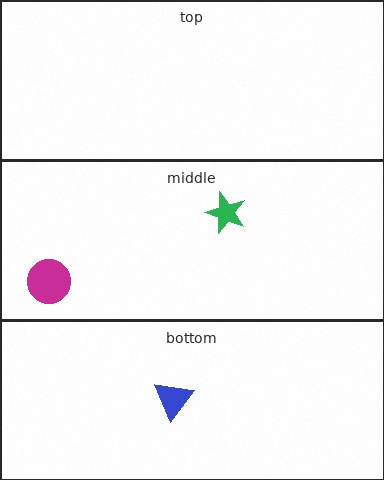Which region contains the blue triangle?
The bottom region.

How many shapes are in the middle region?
2.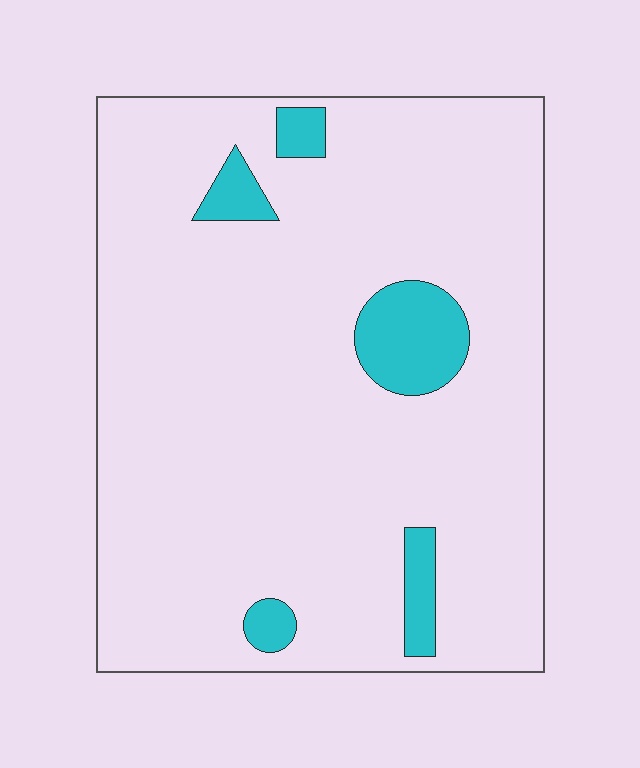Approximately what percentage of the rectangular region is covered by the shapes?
Approximately 10%.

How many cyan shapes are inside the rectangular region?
5.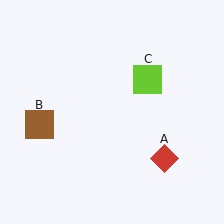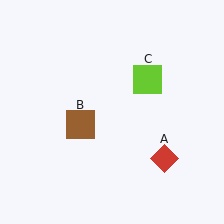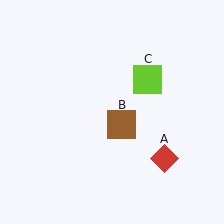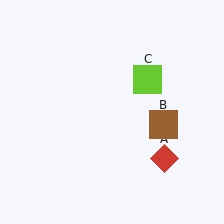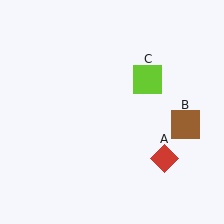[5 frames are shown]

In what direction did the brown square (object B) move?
The brown square (object B) moved right.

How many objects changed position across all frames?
1 object changed position: brown square (object B).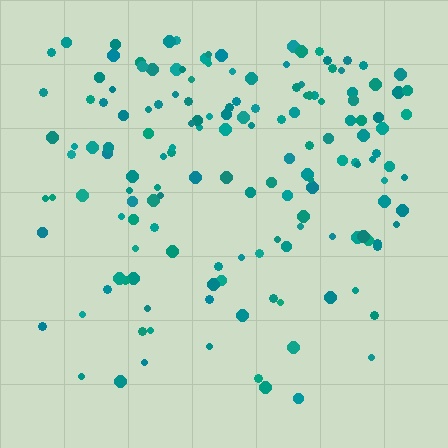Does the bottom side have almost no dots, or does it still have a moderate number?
Still a moderate number, just noticeably fewer than the top.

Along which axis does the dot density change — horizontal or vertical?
Vertical.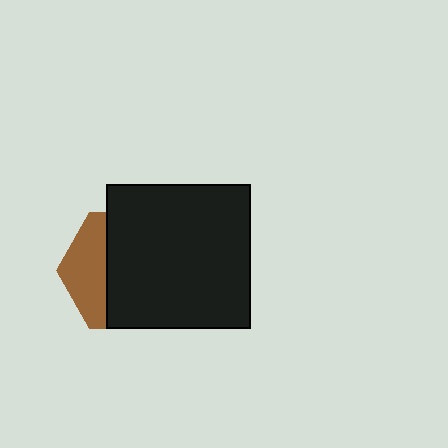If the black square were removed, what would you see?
You would see the complete brown hexagon.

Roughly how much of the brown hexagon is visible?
A small part of it is visible (roughly 32%).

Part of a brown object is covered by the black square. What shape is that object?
It is a hexagon.